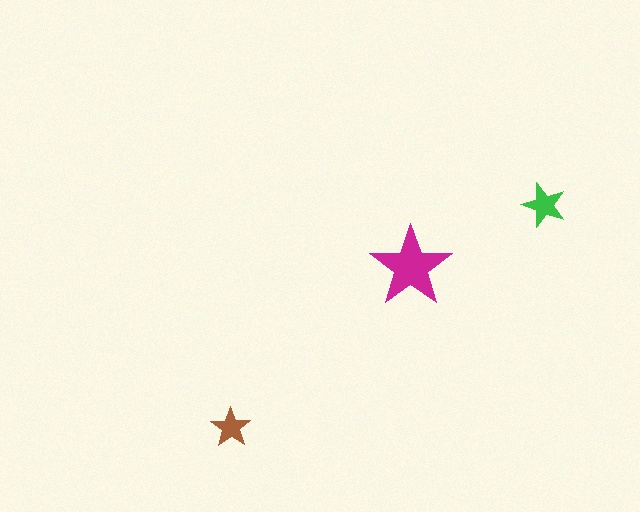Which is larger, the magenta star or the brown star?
The magenta one.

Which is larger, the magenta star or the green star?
The magenta one.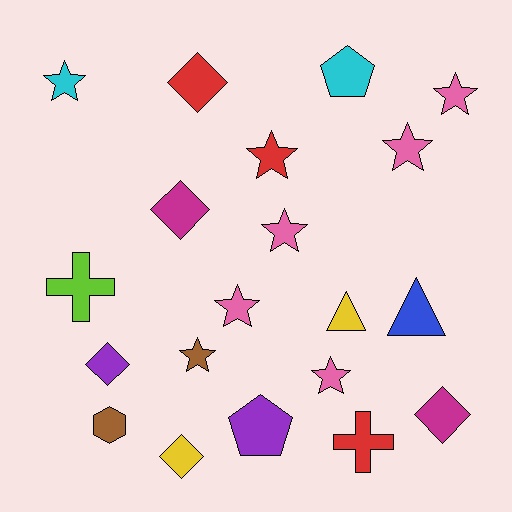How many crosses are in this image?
There are 2 crosses.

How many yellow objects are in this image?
There are 2 yellow objects.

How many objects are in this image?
There are 20 objects.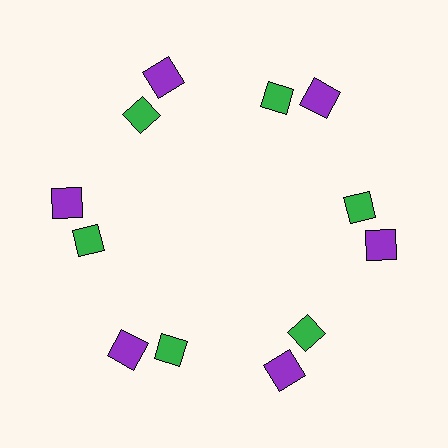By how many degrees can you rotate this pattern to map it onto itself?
The pattern maps onto itself every 60 degrees of rotation.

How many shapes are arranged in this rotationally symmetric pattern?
There are 12 shapes, arranged in 6 groups of 2.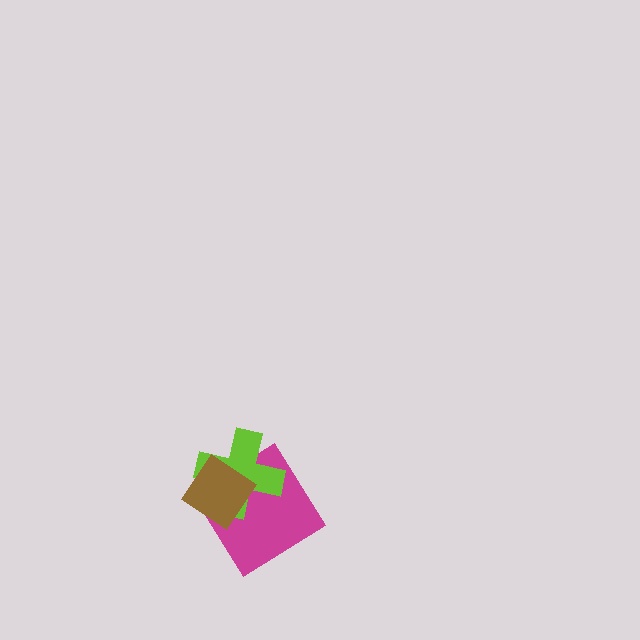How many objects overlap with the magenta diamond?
2 objects overlap with the magenta diamond.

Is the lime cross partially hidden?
Yes, it is partially covered by another shape.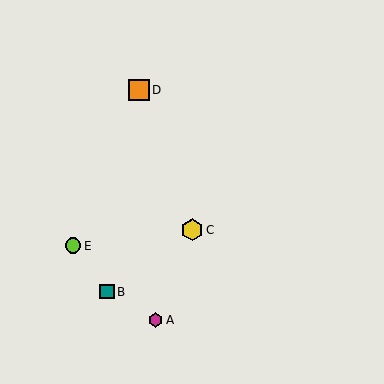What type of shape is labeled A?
Shape A is a magenta hexagon.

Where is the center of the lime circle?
The center of the lime circle is at (73, 246).